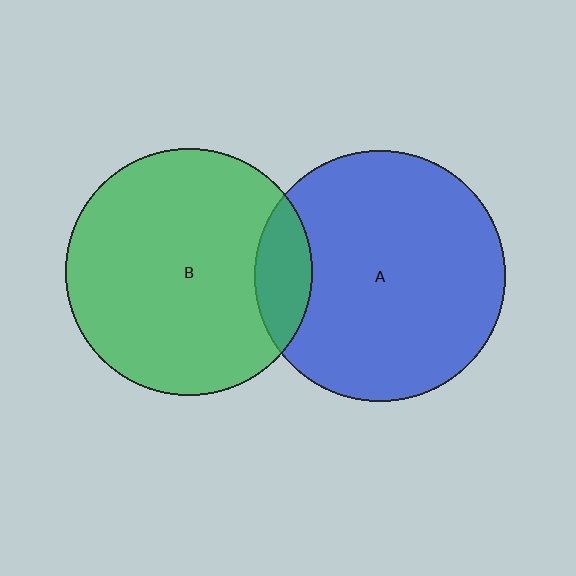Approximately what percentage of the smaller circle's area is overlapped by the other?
Approximately 15%.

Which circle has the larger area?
Circle A (blue).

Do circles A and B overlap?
Yes.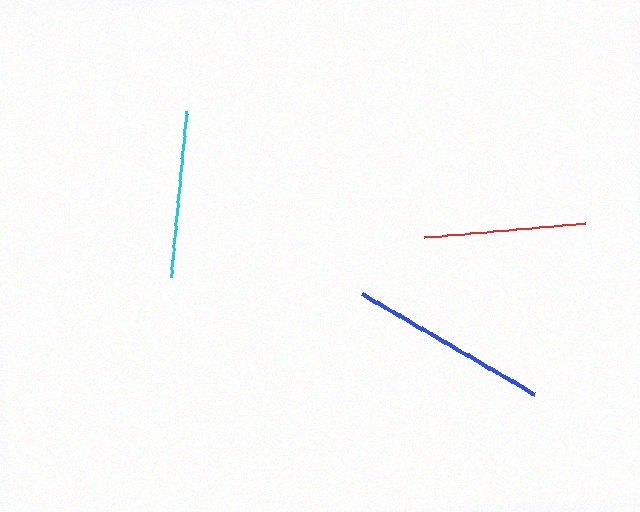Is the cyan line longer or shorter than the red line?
The cyan line is longer than the red line.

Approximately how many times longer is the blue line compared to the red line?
The blue line is approximately 1.2 times the length of the red line.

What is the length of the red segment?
The red segment is approximately 160 pixels long.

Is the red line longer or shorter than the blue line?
The blue line is longer than the red line.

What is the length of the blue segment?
The blue segment is approximately 199 pixels long.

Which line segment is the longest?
The blue line is the longest at approximately 199 pixels.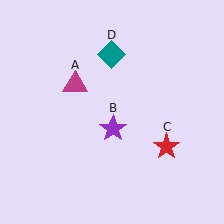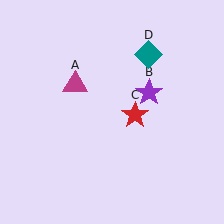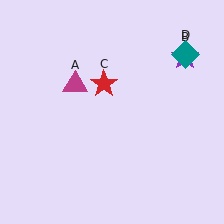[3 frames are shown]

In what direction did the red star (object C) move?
The red star (object C) moved up and to the left.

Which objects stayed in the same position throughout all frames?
Magenta triangle (object A) remained stationary.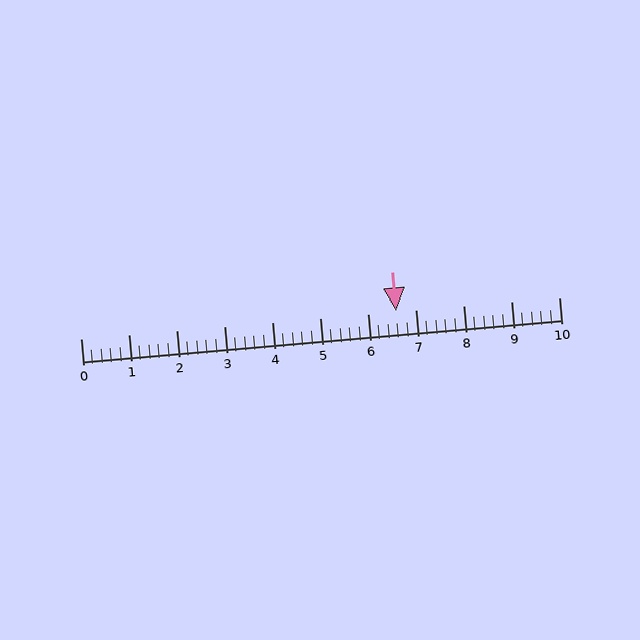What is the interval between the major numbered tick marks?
The major tick marks are spaced 1 units apart.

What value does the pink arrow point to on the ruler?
The pink arrow points to approximately 6.6.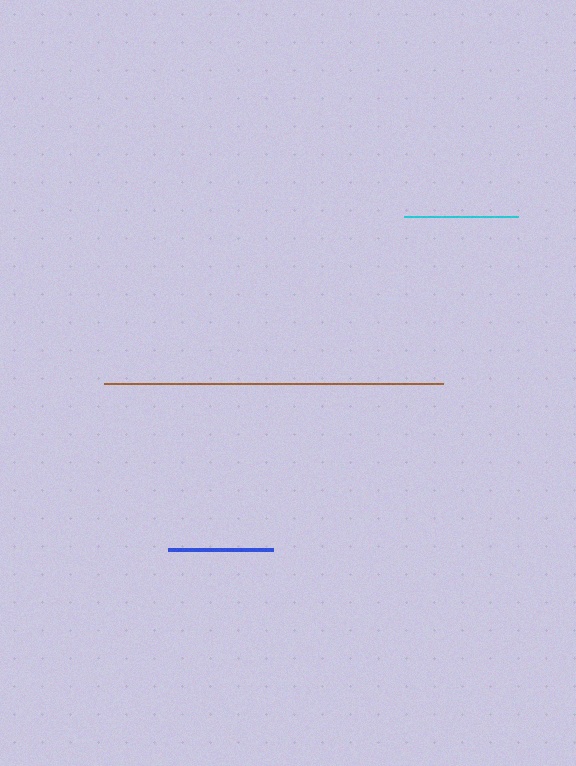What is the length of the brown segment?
The brown segment is approximately 339 pixels long.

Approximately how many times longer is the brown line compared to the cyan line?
The brown line is approximately 3.0 times the length of the cyan line.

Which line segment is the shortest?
The blue line is the shortest at approximately 105 pixels.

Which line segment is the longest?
The brown line is the longest at approximately 339 pixels.